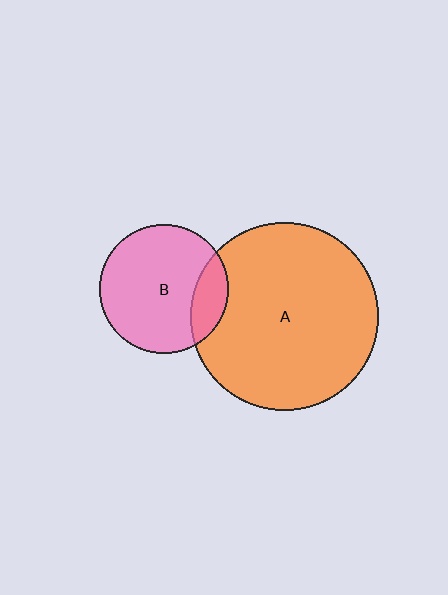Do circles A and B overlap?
Yes.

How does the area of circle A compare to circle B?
Approximately 2.1 times.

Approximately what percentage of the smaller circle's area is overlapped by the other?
Approximately 15%.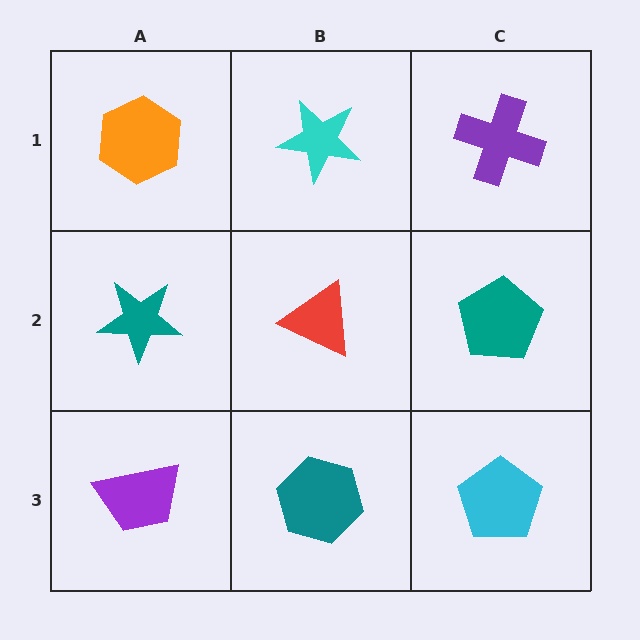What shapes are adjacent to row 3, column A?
A teal star (row 2, column A), a teal hexagon (row 3, column B).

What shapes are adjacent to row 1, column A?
A teal star (row 2, column A), a cyan star (row 1, column B).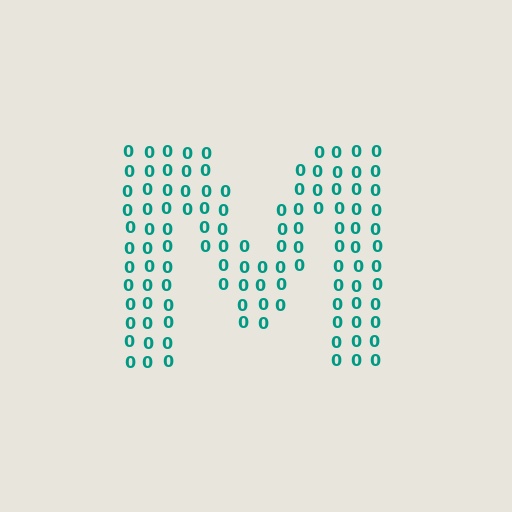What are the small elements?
The small elements are digit 0's.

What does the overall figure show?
The overall figure shows the letter M.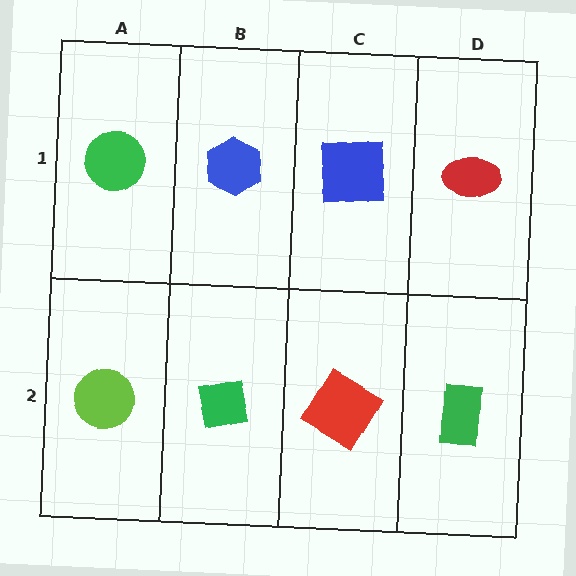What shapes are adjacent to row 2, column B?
A blue hexagon (row 1, column B), a lime circle (row 2, column A), a red diamond (row 2, column C).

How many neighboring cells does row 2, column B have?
3.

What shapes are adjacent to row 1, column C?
A red diamond (row 2, column C), a blue hexagon (row 1, column B), a red ellipse (row 1, column D).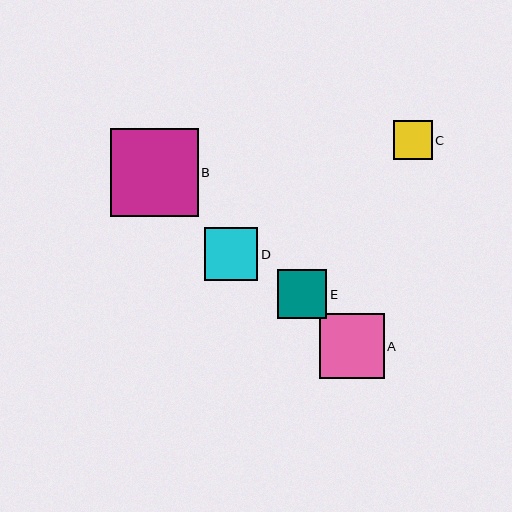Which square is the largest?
Square B is the largest with a size of approximately 88 pixels.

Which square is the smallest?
Square C is the smallest with a size of approximately 39 pixels.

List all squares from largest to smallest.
From largest to smallest: B, A, D, E, C.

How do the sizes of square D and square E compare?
Square D and square E are approximately the same size.